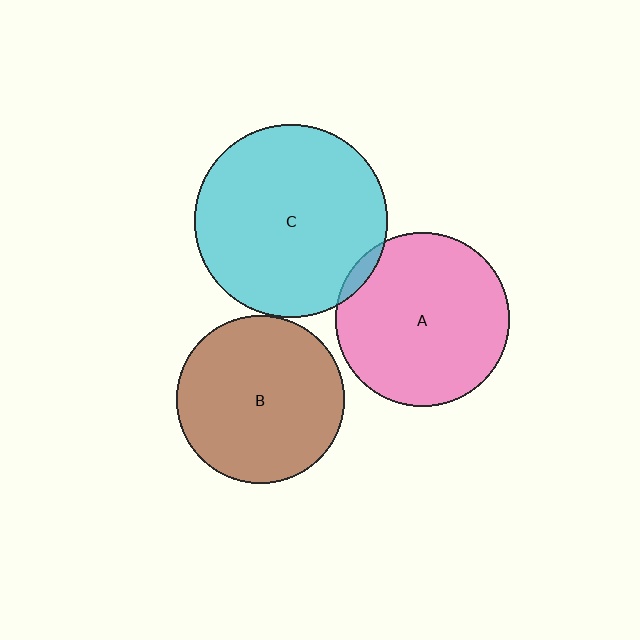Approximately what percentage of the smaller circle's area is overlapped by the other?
Approximately 5%.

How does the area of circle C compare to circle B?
Approximately 1.3 times.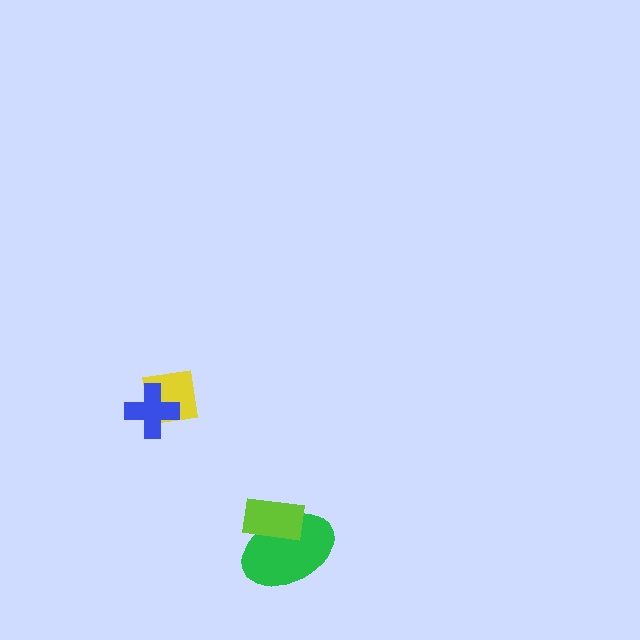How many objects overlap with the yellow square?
1 object overlaps with the yellow square.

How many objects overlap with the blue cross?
1 object overlaps with the blue cross.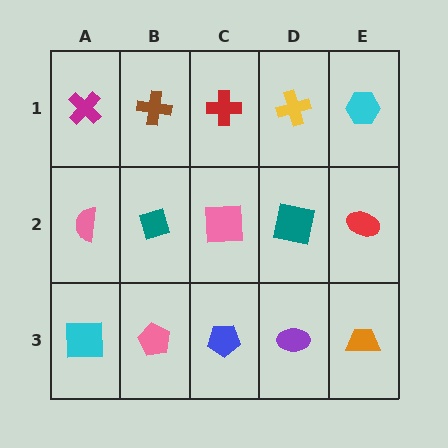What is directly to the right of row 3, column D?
An orange trapezoid.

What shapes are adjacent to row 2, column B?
A brown cross (row 1, column B), a pink pentagon (row 3, column B), a pink semicircle (row 2, column A), a pink square (row 2, column C).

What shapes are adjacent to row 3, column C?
A pink square (row 2, column C), a pink pentagon (row 3, column B), a purple ellipse (row 3, column D).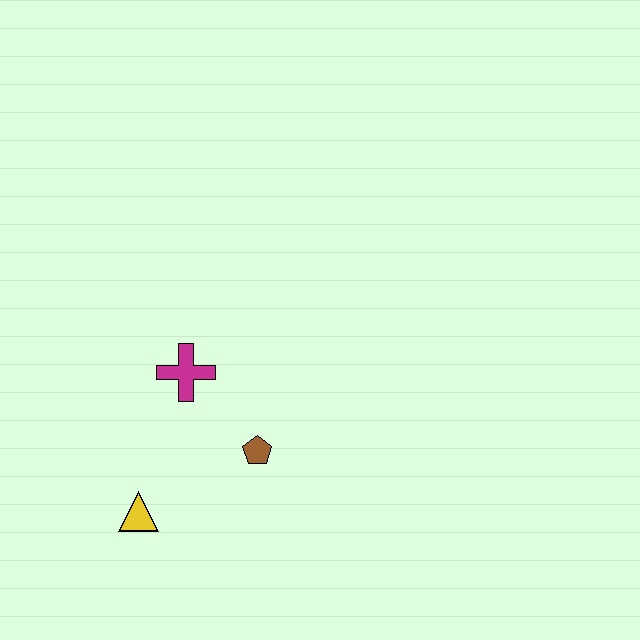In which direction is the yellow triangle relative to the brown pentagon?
The yellow triangle is to the left of the brown pentagon.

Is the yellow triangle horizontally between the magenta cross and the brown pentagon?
No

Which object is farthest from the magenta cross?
The yellow triangle is farthest from the magenta cross.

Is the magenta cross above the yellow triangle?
Yes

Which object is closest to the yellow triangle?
The brown pentagon is closest to the yellow triangle.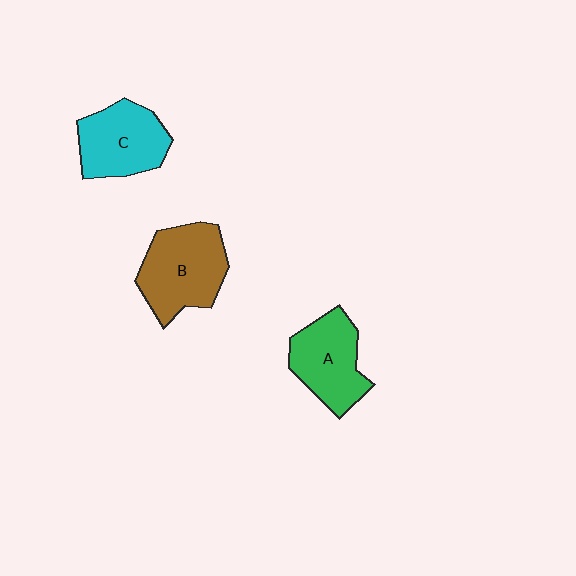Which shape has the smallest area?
Shape A (green).